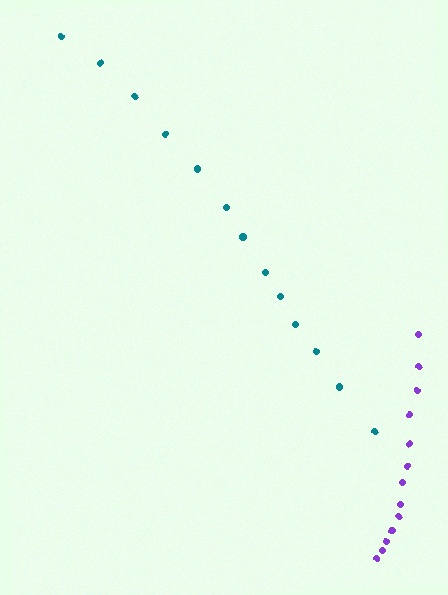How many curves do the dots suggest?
There are 2 distinct paths.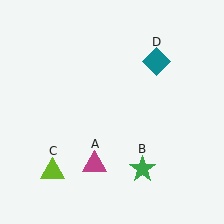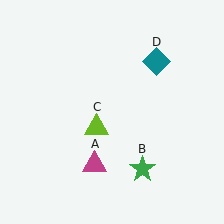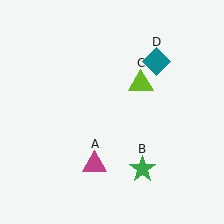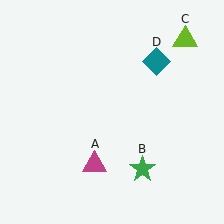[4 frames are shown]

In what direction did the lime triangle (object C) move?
The lime triangle (object C) moved up and to the right.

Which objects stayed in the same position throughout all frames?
Magenta triangle (object A) and green star (object B) and teal diamond (object D) remained stationary.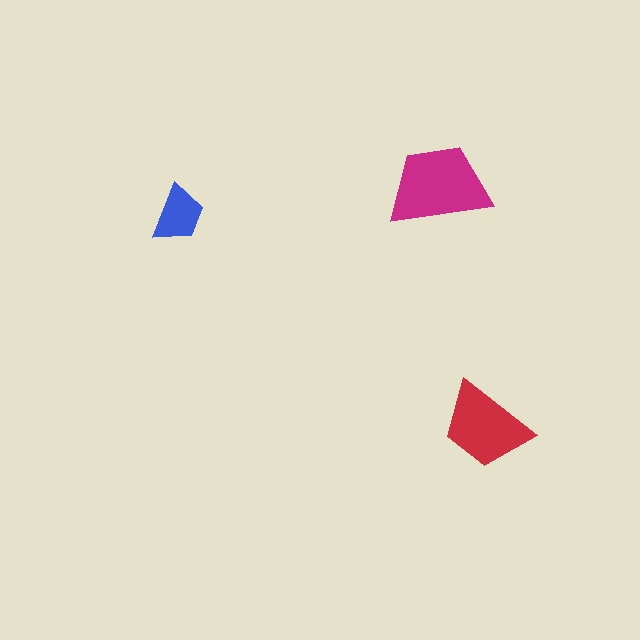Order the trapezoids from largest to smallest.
the magenta one, the red one, the blue one.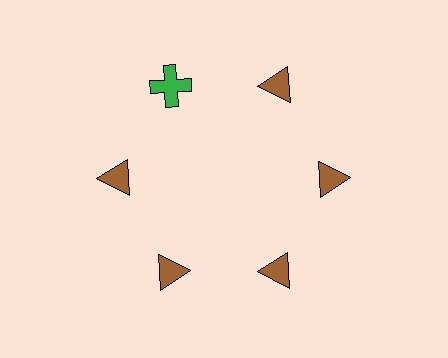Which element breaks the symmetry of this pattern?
The green cross at roughly the 11 o'clock position breaks the symmetry. All other shapes are brown triangles.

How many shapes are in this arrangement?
There are 6 shapes arranged in a ring pattern.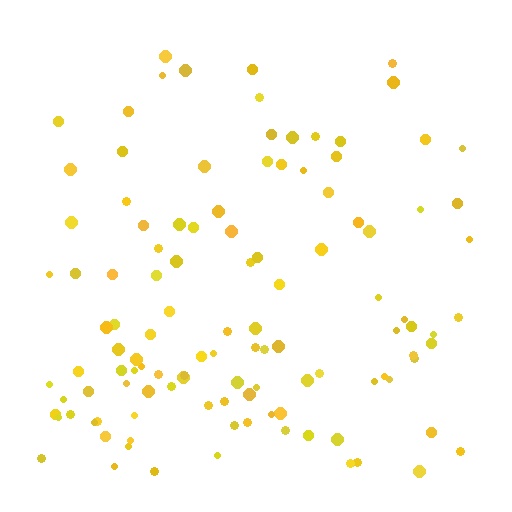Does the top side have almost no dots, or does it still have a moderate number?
Still a moderate number, just noticeably fewer than the bottom.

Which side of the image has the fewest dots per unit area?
The top.